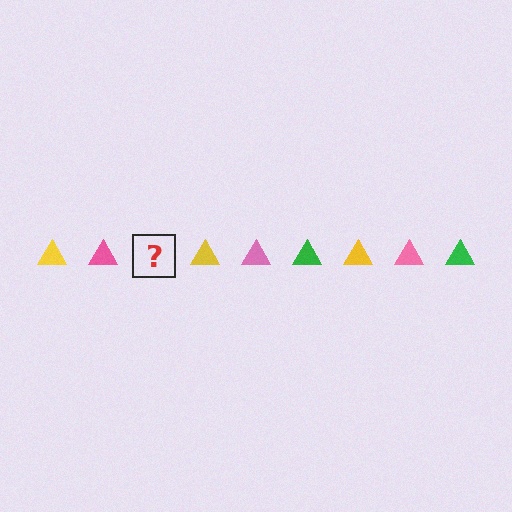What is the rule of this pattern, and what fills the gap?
The rule is that the pattern cycles through yellow, pink, green triangles. The gap should be filled with a green triangle.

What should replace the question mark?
The question mark should be replaced with a green triangle.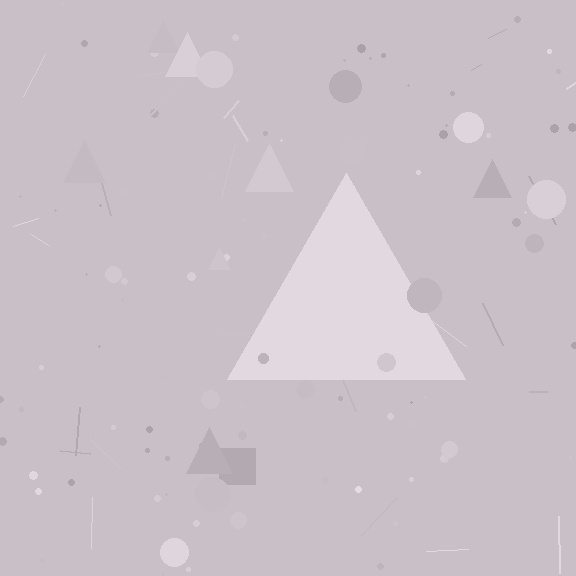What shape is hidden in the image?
A triangle is hidden in the image.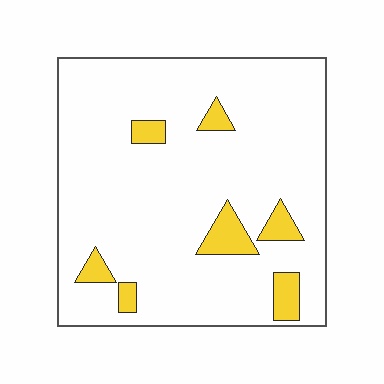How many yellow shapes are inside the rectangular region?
7.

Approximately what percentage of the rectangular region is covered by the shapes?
Approximately 10%.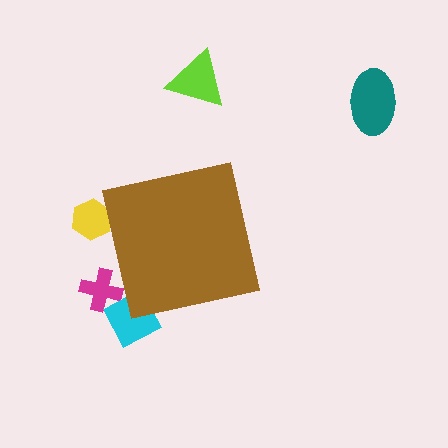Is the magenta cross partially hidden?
Yes, the magenta cross is partially hidden behind the brown square.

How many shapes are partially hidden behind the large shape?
3 shapes are partially hidden.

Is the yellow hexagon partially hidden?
Yes, the yellow hexagon is partially hidden behind the brown square.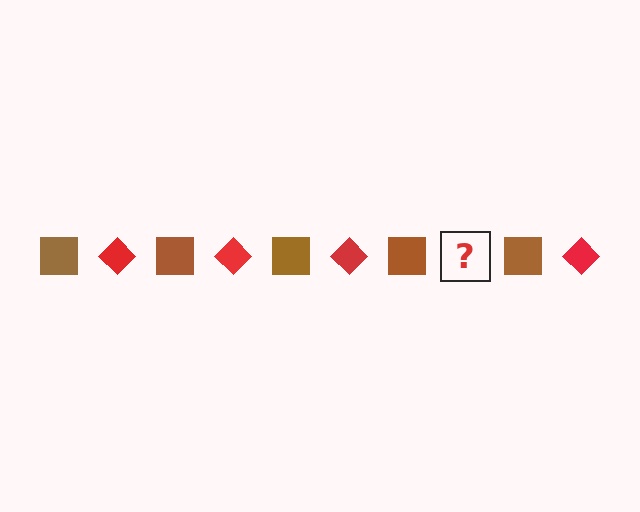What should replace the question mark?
The question mark should be replaced with a red diamond.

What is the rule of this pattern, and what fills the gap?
The rule is that the pattern alternates between brown square and red diamond. The gap should be filled with a red diamond.